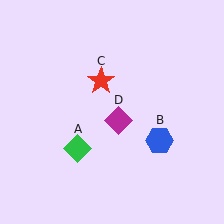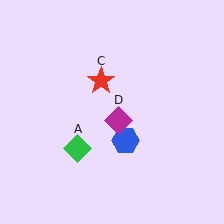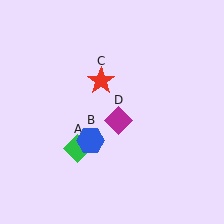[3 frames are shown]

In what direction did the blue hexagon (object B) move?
The blue hexagon (object B) moved left.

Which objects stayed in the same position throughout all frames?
Green diamond (object A) and red star (object C) and magenta diamond (object D) remained stationary.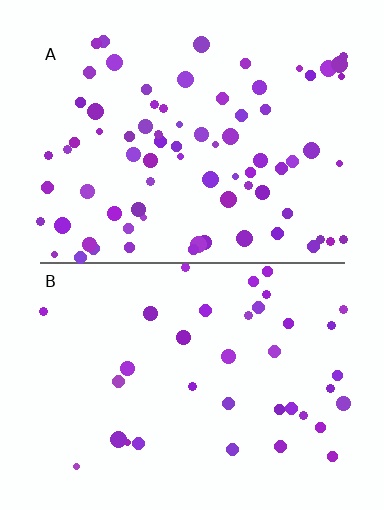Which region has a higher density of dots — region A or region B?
A (the top).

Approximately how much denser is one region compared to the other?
Approximately 2.1× — region A over region B.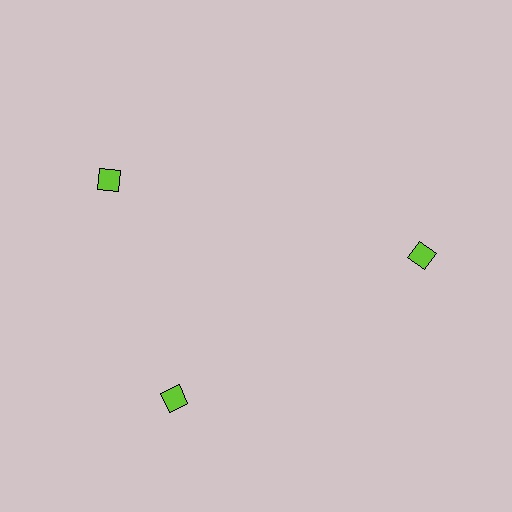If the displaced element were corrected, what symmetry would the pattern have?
It would have 3-fold rotational symmetry — the pattern would map onto itself every 120 degrees.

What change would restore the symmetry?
The symmetry would be restored by rotating it back into even spacing with its neighbors so that all 3 diamonds sit at equal angles and equal distance from the center.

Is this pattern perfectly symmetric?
No. The 3 lime diamonds are arranged in a ring, but one element near the 11 o'clock position is rotated out of alignment along the ring, breaking the 3-fold rotational symmetry.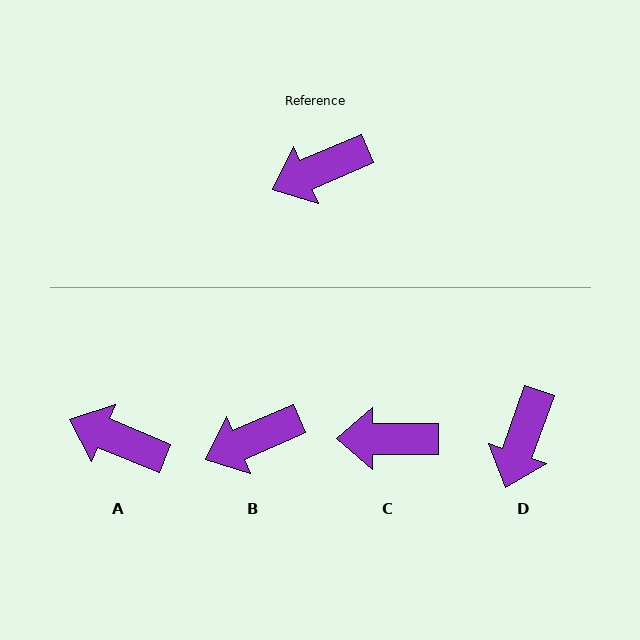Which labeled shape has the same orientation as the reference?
B.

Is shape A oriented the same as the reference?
No, it is off by about 46 degrees.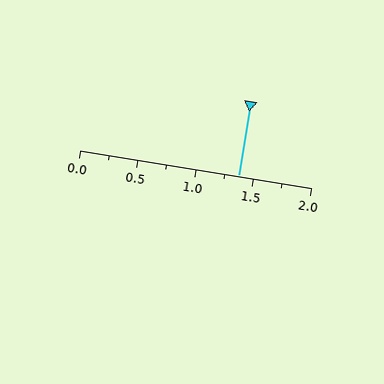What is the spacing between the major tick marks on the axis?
The major ticks are spaced 0.5 apart.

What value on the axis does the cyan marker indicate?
The marker indicates approximately 1.38.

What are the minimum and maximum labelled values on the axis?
The axis runs from 0.0 to 2.0.